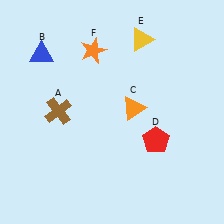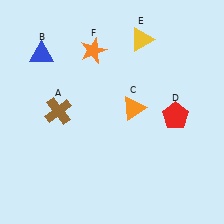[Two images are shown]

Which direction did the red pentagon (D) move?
The red pentagon (D) moved up.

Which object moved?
The red pentagon (D) moved up.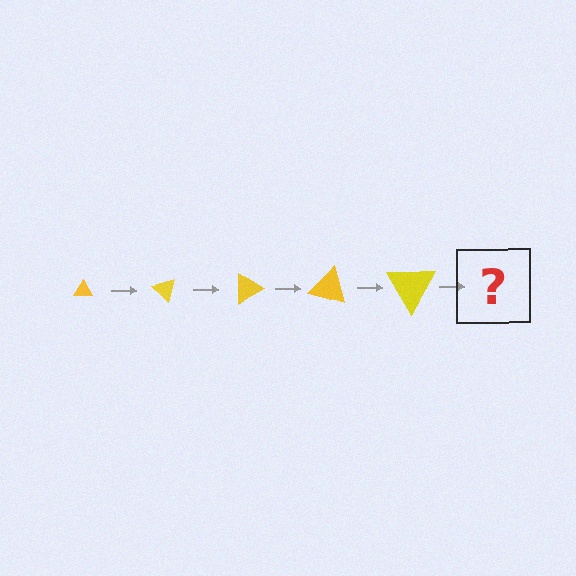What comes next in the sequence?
The next element should be a triangle, larger than the previous one and rotated 225 degrees from the start.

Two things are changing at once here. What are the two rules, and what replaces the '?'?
The two rules are that the triangle grows larger each step and it rotates 45 degrees each step. The '?' should be a triangle, larger than the previous one and rotated 225 degrees from the start.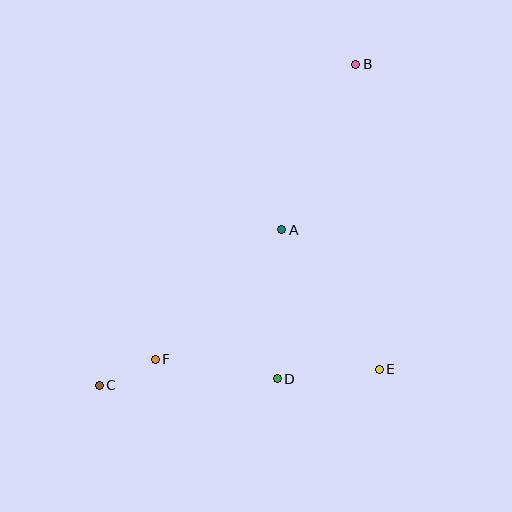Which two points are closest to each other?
Points C and F are closest to each other.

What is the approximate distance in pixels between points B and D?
The distance between B and D is approximately 324 pixels.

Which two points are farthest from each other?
Points B and C are farthest from each other.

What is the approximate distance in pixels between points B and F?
The distance between B and F is approximately 357 pixels.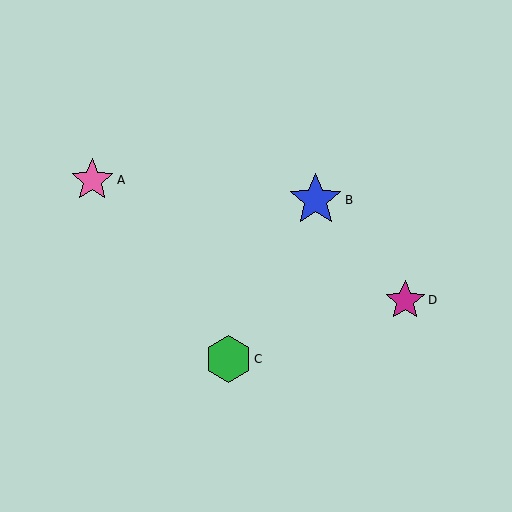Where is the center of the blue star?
The center of the blue star is at (316, 200).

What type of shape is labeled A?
Shape A is a pink star.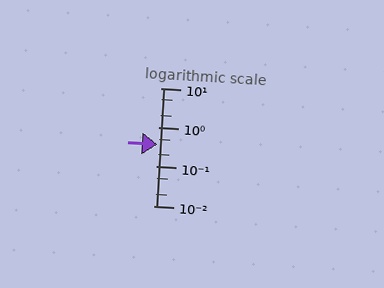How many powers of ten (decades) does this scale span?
The scale spans 3 decades, from 0.01 to 10.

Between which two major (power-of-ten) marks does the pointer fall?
The pointer is between 0.1 and 1.